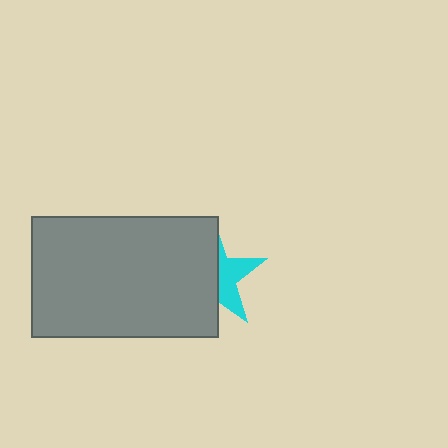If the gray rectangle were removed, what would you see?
You would see the complete cyan star.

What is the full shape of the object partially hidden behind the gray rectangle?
The partially hidden object is a cyan star.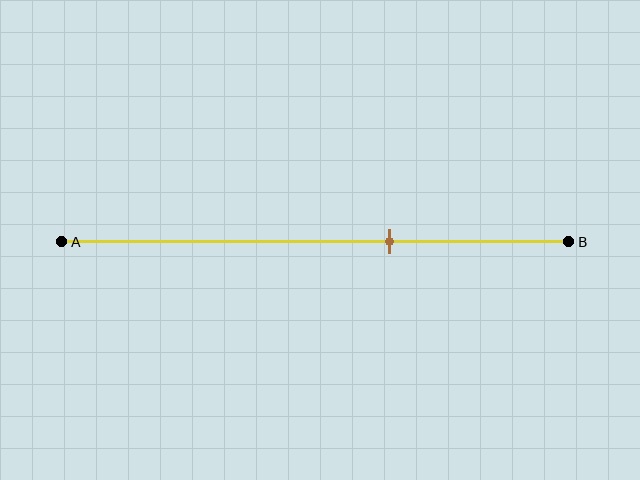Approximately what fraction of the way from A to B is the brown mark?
The brown mark is approximately 65% of the way from A to B.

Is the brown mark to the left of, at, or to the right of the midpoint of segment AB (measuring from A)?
The brown mark is to the right of the midpoint of segment AB.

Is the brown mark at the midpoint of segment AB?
No, the mark is at about 65% from A, not at the 50% midpoint.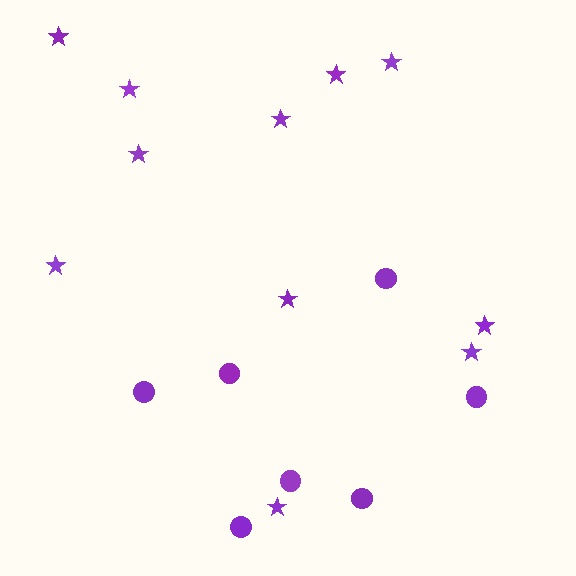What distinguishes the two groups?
There are 2 groups: one group of stars (11) and one group of circles (7).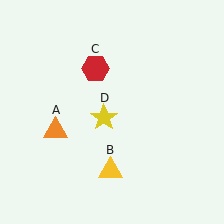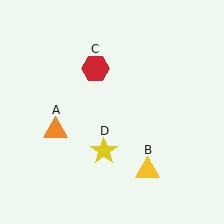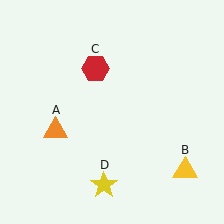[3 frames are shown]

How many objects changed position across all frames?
2 objects changed position: yellow triangle (object B), yellow star (object D).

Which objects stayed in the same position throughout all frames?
Orange triangle (object A) and red hexagon (object C) remained stationary.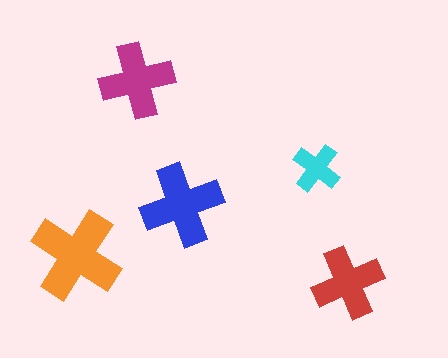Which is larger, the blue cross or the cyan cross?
The blue one.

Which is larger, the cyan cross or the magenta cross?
The magenta one.